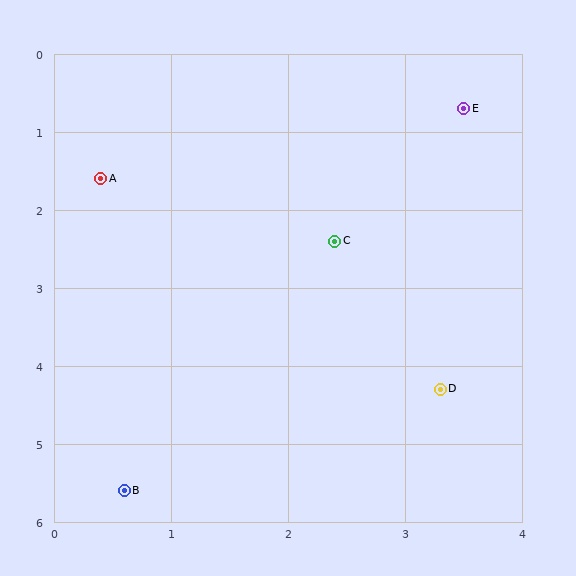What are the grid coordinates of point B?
Point B is at approximately (0.6, 5.6).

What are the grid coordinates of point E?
Point E is at approximately (3.5, 0.7).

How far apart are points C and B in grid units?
Points C and B are about 3.7 grid units apart.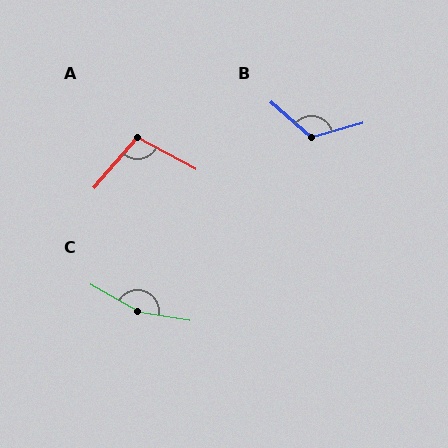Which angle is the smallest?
A, at approximately 102 degrees.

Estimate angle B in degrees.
Approximately 124 degrees.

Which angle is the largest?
C, at approximately 160 degrees.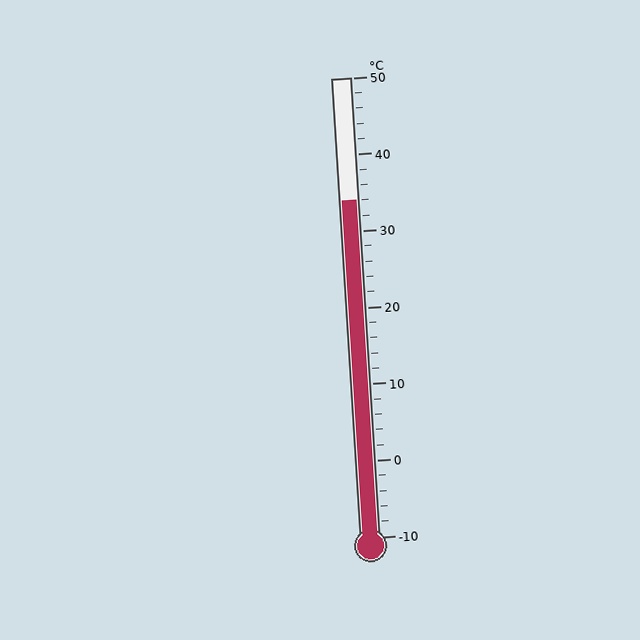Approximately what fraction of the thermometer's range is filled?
The thermometer is filled to approximately 75% of its range.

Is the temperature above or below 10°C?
The temperature is above 10°C.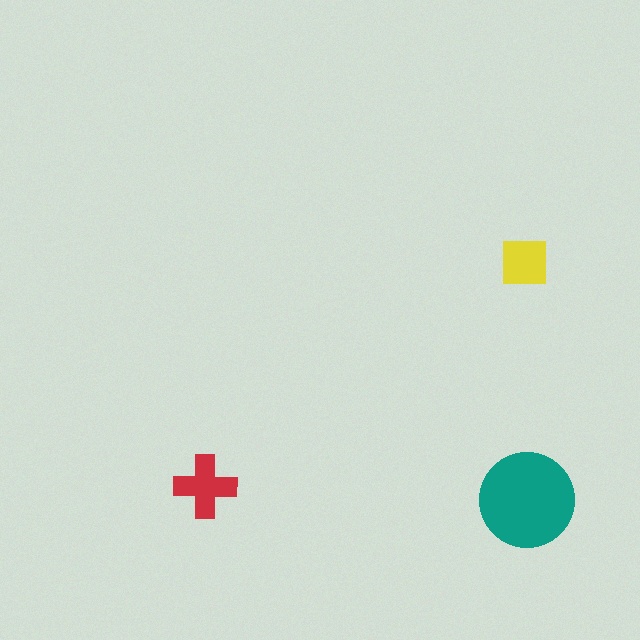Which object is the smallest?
The yellow square.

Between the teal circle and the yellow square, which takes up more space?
The teal circle.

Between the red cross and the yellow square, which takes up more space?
The red cross.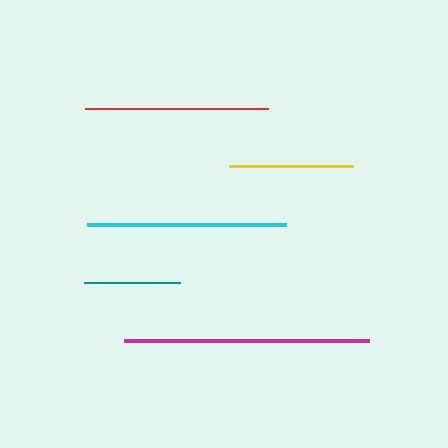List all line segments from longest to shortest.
From longest to shortest: magenta, cyan, red, yellow, teal.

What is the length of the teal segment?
The teal segment is approximately 95 pixels long.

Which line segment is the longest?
The magenta line is the longest at approximately 245 pixels.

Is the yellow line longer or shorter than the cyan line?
The cyan line is longer than the yellow line.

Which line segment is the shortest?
The teal line is the shortest at approximately 95 pixels.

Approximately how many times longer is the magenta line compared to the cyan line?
The magenta line is approximately 1.2 times the length of the cyan line.